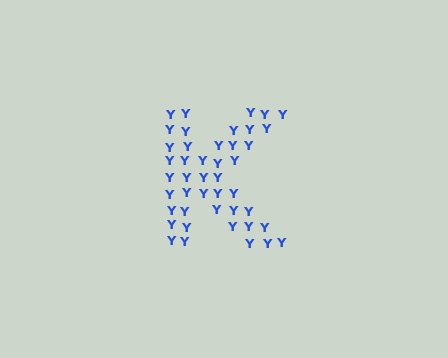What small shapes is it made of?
It is made of small letter Y's.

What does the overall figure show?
The overall figure shows the letter K.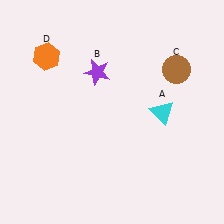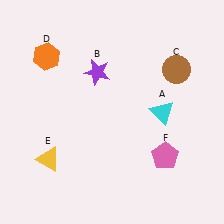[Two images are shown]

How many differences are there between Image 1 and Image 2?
There are 2 differences between the two images.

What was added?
A yellow triangle (E), a pink pentagon (F) were added in Image 2.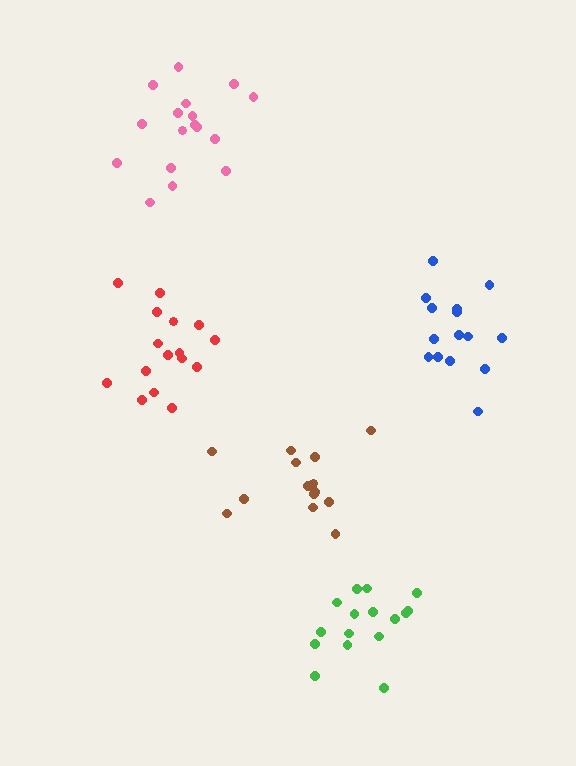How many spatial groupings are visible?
There are 5 spatial groupings.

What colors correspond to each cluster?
The clusters are colored: blue, red, pink, brown, green.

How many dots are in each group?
Group 1: 15 dots, Group 2: 16 dots, Group 3: 17 dots, Group 4: 14 dots, Group 5: 16 dots (78 total).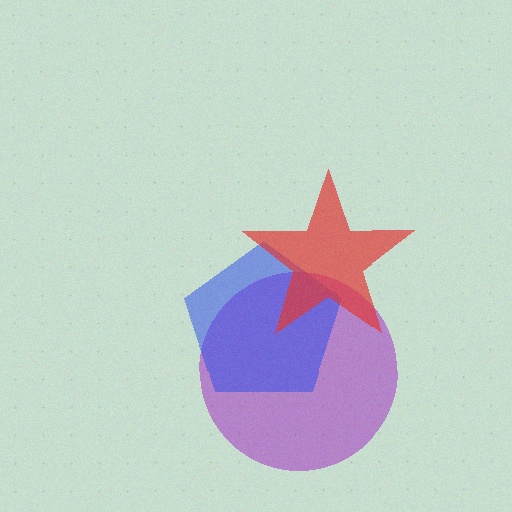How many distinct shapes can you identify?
There are 3 distinct shapes: a purple circle, a blue pentagon, a red star.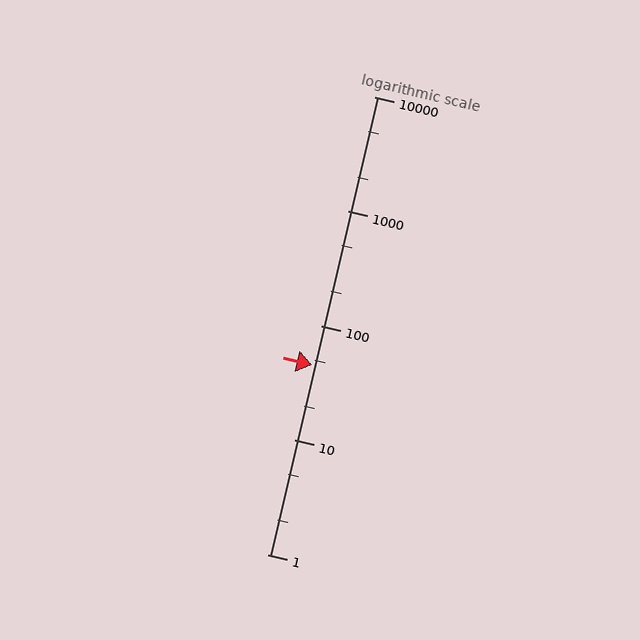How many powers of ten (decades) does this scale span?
The scale spans 4 decades, from 1 to 10000.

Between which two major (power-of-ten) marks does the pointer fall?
The pointer is between 10 and 100.